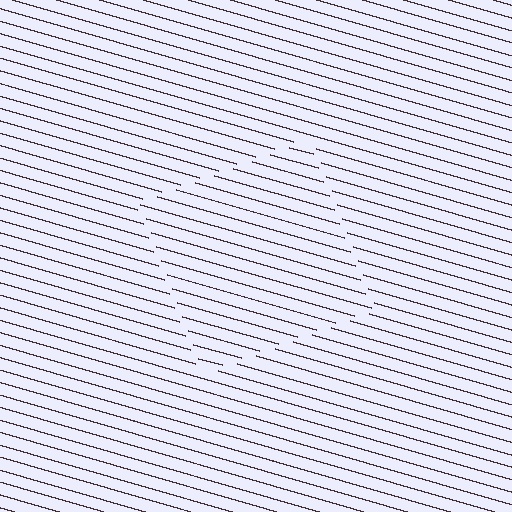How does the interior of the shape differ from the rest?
The interior of the shape contains the same grating, shifted by half a period — the contour is defined by the phase discontinuity where line-ends from the inner and outer gratings abut.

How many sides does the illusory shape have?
4 sides — the line-ends trace a square.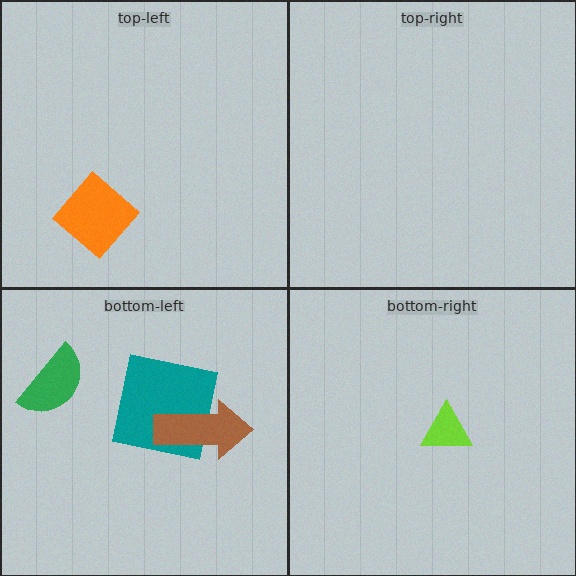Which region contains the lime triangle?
The bottom-right region.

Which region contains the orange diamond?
The top-left region.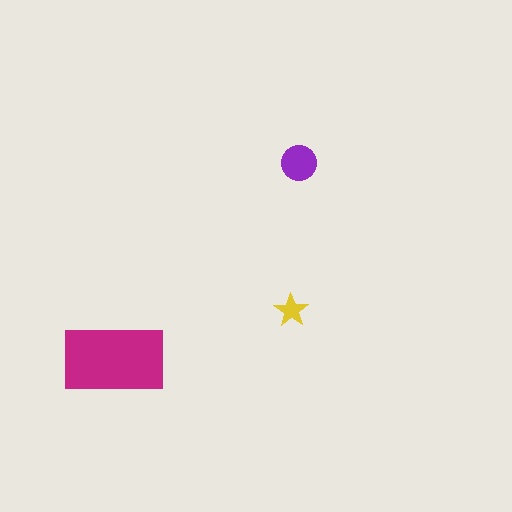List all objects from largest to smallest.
The magenta rectangle, the purple circle, the yellow star.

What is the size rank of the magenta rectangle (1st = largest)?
1st.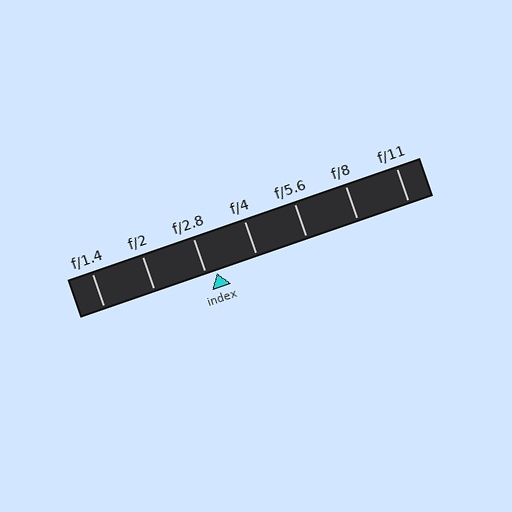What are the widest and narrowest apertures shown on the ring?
The widest aperture shown is f/1.4 and the narrowest is f/11.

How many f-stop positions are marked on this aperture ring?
There are 7 f-stop positions marked.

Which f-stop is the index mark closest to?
The index mark is closest to f/2.8.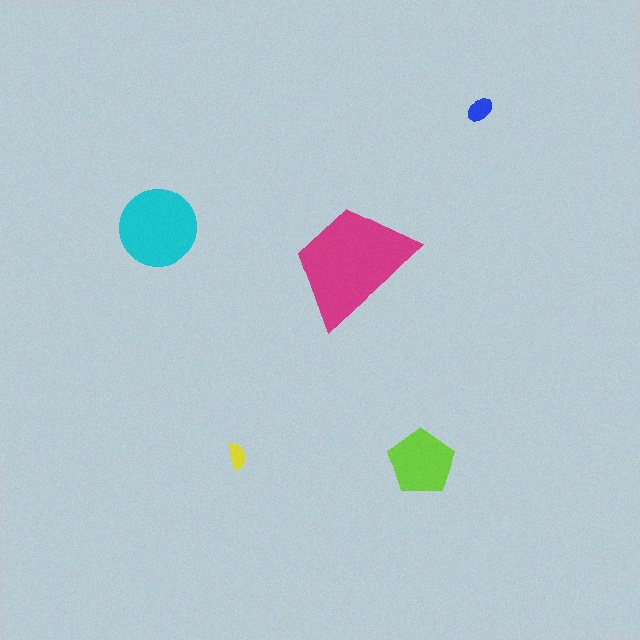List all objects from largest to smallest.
The magenta trapezoid, the cyan circle, the lime pentagon, the blue ellipse, the yellow semicircle.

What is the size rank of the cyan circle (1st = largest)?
2nd.